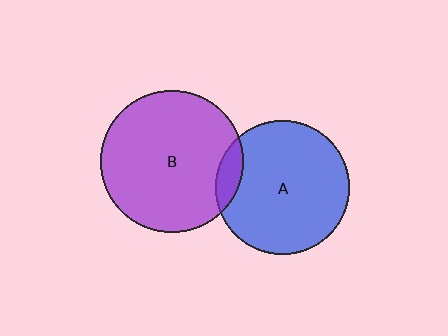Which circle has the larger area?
Circle B (purple).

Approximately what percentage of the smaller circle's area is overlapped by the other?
Approximately 10%.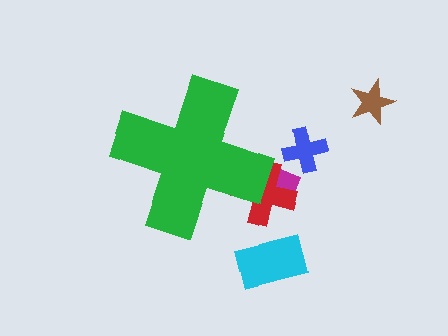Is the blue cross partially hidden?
No, the blue cross is fully visible.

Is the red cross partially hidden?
Yes, the red cross is partially hidden behind the green cross.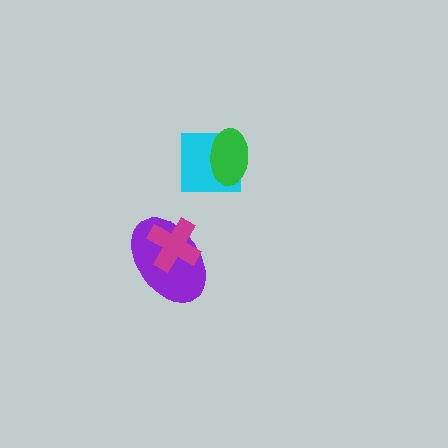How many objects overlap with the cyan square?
1 object overlaps with the cyan square.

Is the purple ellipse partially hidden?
Yes, it is partially covered by another shape.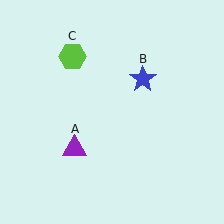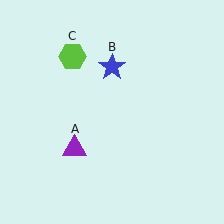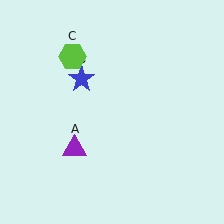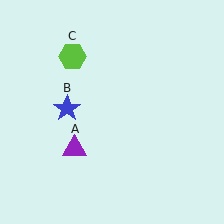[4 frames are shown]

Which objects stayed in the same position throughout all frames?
Purple triangle (object A) and lime hexagon (object C) remained stationary.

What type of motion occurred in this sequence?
The blue star (object B) rotated counterclockwise around the center of the scene.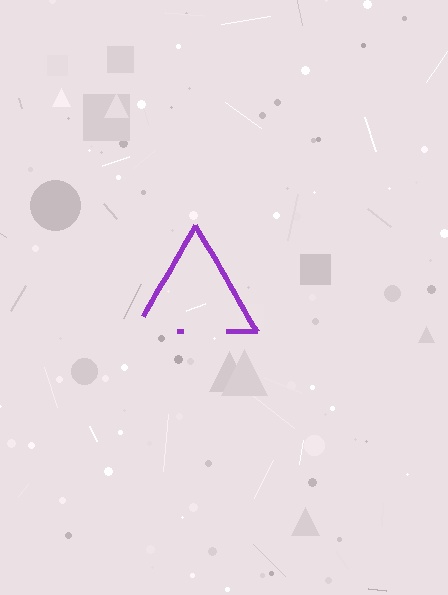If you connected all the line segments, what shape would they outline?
They would outline a triangle.